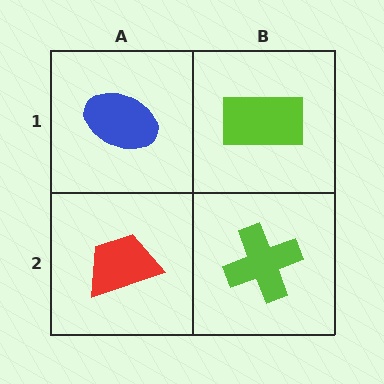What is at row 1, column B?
A lime rectangle.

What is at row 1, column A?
A blue ellipse.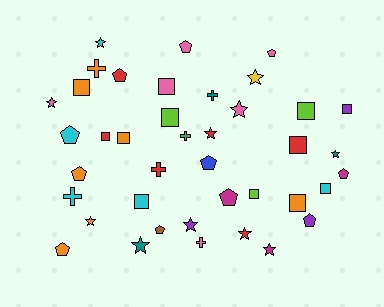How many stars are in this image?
There are 11 stars.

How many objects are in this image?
There are 40 objects.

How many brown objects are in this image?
There is 1 brown object.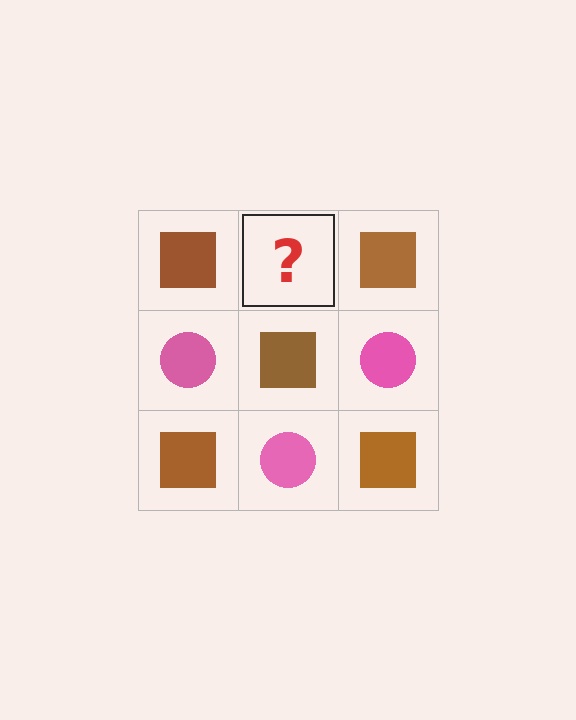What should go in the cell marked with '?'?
The missing cell should contain a pink circle.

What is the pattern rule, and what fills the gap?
The rule is that it alternates brown square and pink circle in a checkerboard pattern. The gap should be filled with a pink circle.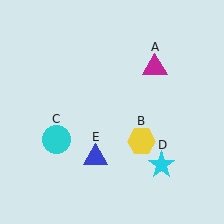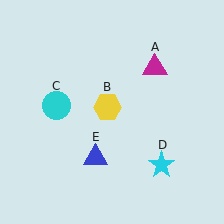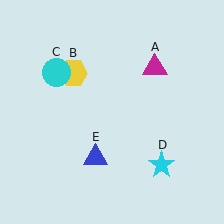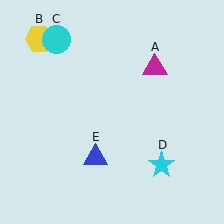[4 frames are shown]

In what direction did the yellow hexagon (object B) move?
The yellow hexagon (object B) moved up and to the left.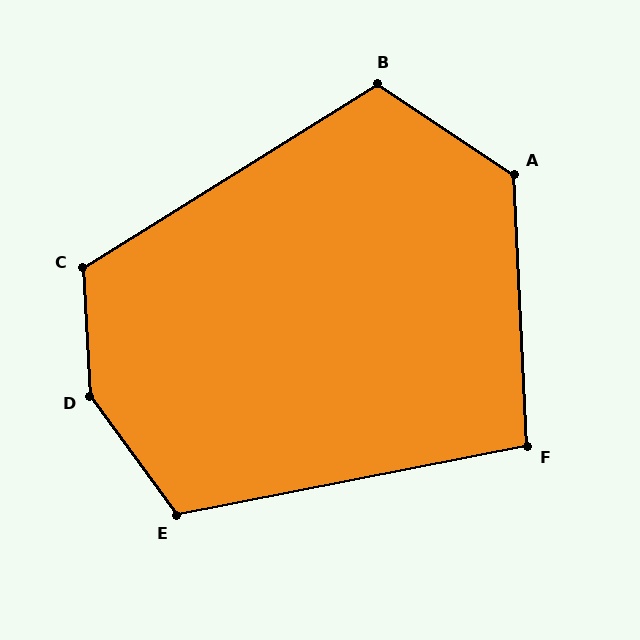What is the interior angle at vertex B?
Approximately 115 degrees (obtuse).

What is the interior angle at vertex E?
Approximately 115 degrees (obtuse).